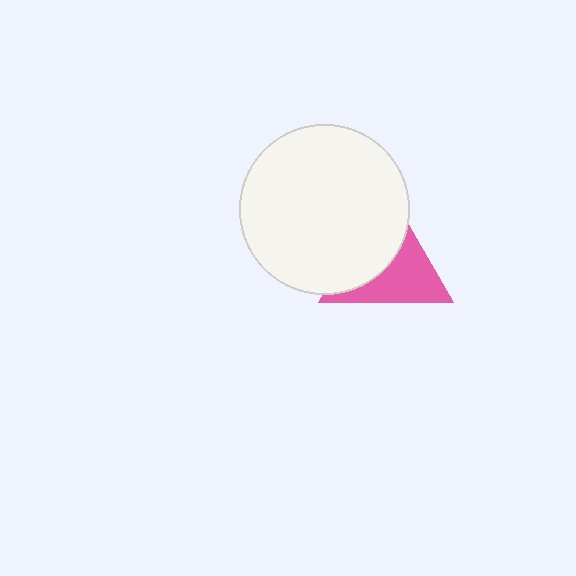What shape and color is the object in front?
The object in front is a white circle.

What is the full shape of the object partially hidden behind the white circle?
The partially hidden object is a pink triangle.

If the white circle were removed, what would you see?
You would see the complete pink triangle.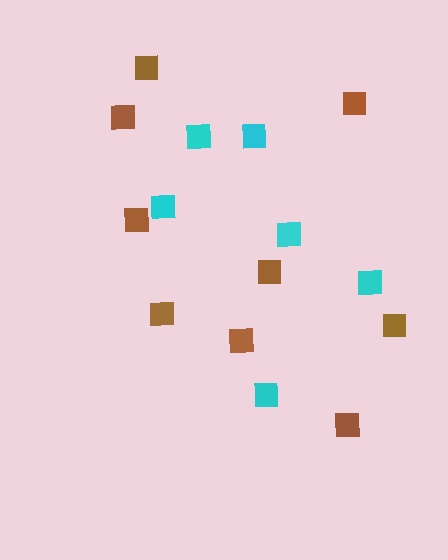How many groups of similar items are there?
There are 2 groups: one group of brown squares (9) and one group of cyan squares (6).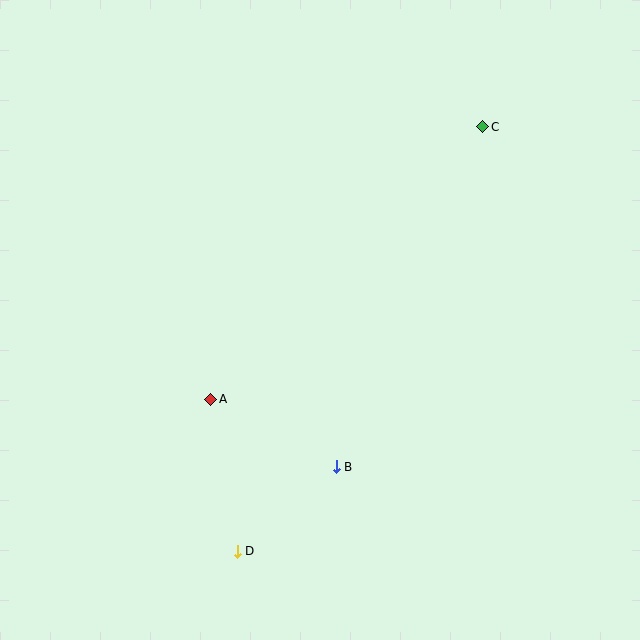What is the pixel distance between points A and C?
The distance between A and C is 385 pixels.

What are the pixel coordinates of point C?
Point C is at (483, 127).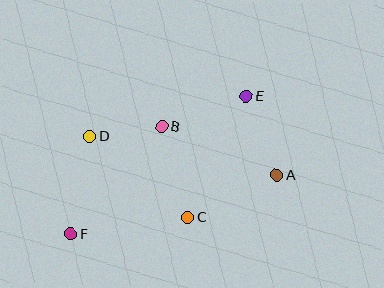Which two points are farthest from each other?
Points E and F are farthest from each other.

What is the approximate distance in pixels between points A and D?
The distance between A and D is approximately 191 pixels.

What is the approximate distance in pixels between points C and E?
The distance between C and E is approximately 135 pixels.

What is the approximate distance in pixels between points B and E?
The distance between B and E is approximately 90 pixels.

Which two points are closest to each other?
Points B and D are closest to each other.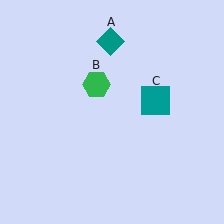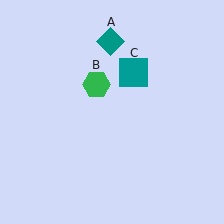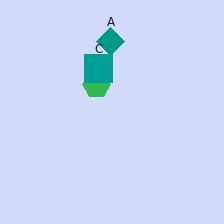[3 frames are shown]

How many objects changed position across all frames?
1 object changed position: teal square (object C).